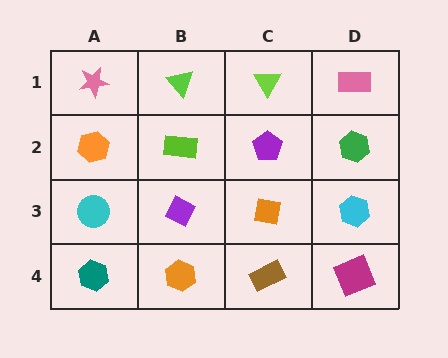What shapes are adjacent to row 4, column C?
An orange square (row 3, column C), an orange hexagon (row 4, column B), a magenta square (row 4, column D).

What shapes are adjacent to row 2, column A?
A pink star (row 1, column A), a cyan circle (row 3, column A), a lime rectangle (row 2, column B).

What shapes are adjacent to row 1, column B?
A lime rectangle (row 2, column B), a pink star (row 1, column A), a lime triangle (row 1, column C).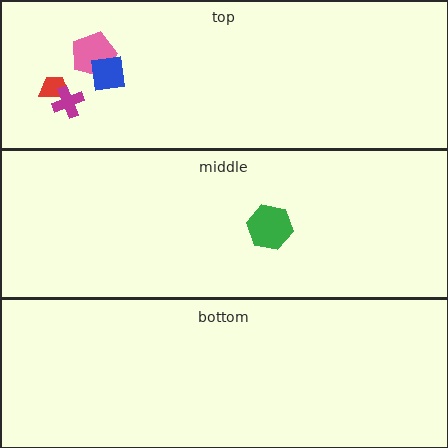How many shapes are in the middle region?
1.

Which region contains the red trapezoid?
The top region.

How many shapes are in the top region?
4.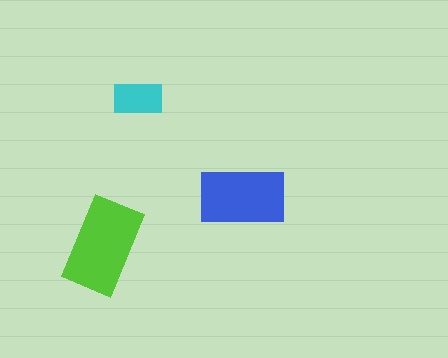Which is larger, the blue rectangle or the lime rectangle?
The lime one.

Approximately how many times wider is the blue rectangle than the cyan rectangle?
About 1.5 times wider.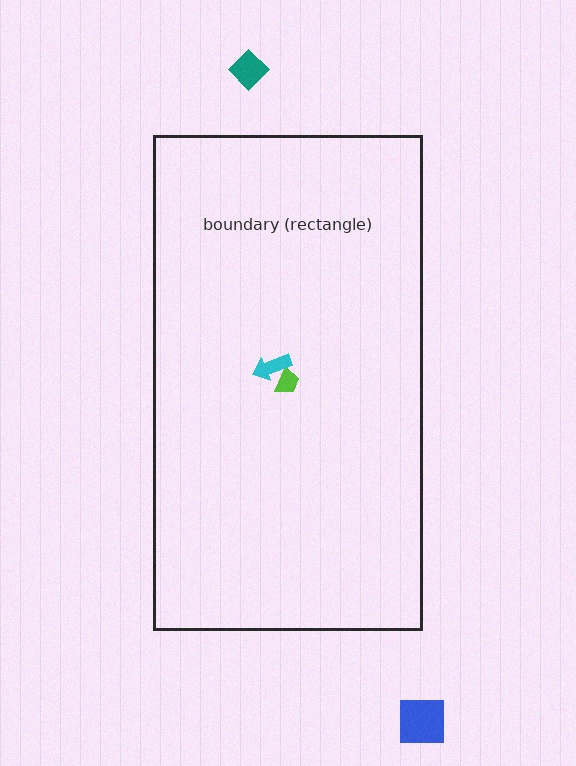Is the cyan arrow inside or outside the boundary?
Inside.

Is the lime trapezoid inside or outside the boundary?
Inside.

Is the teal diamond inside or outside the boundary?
Outside.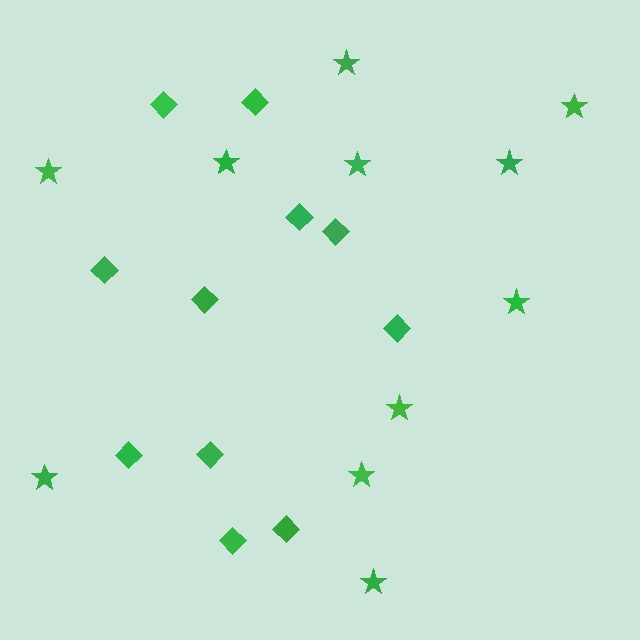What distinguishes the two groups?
There are 2 groups: one group of stars (11) and one group of diamonds (11).